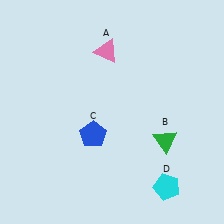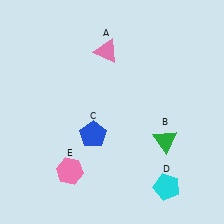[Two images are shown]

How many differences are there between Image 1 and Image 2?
There is 1 difference between the two images.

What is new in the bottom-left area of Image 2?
A pink hexagon (E) was added in the bottom-left area of Image 2.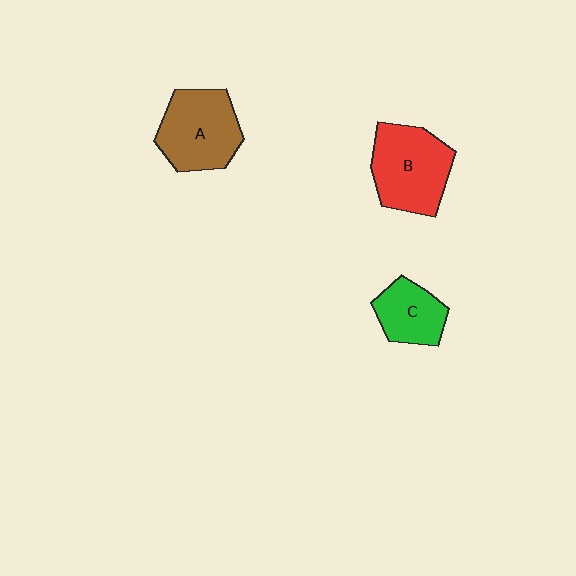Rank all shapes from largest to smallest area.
From largest to smallest: B (red), A (brown), C (green).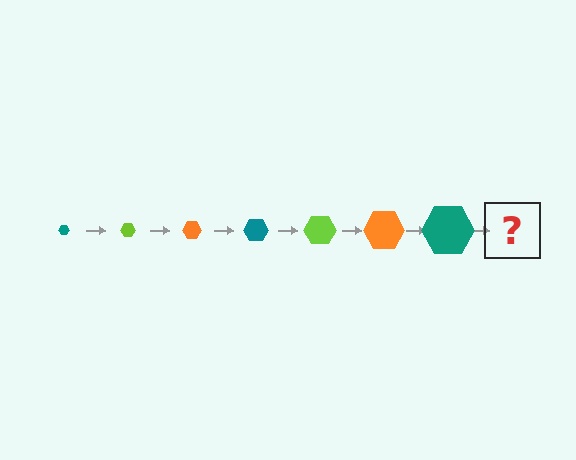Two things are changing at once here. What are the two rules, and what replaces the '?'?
The two rules are that the hexagon grows larger each step and the color cycles through teal, lime, and orange. The '?' should be a lime hexagon, larger than the previous one.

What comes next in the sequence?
The next element should be a lime hexagon, larger than the previous one.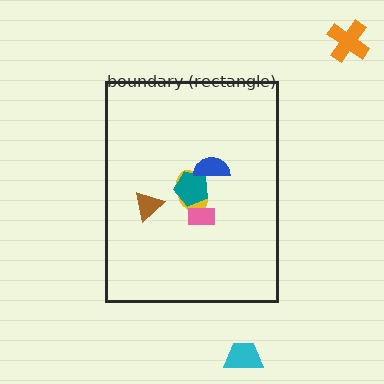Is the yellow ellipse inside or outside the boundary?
Inside.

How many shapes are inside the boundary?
5 inside, 2 outside.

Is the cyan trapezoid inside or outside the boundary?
Outside.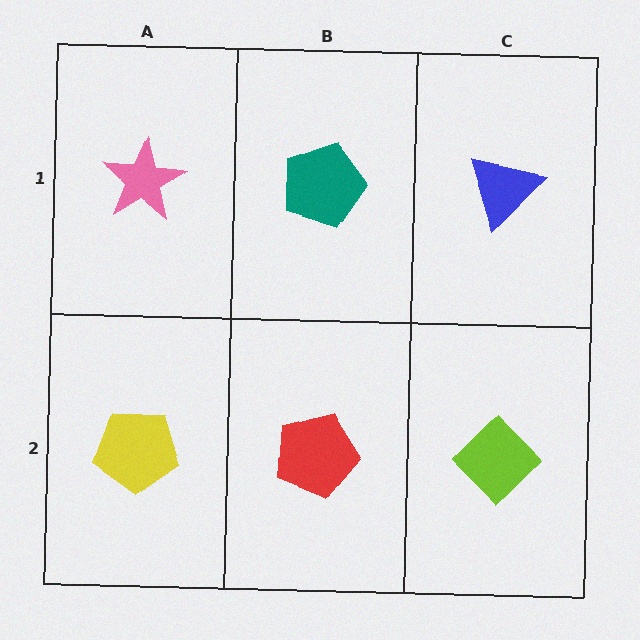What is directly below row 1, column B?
A red pentagon.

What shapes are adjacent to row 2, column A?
A pink star (row 1, column A), a red pentagon (row 2, column B).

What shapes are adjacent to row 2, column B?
A teal pentagon (row 1, column B), a yellow pentagon (row 2, column A), a lime diamond (row 2, column C).